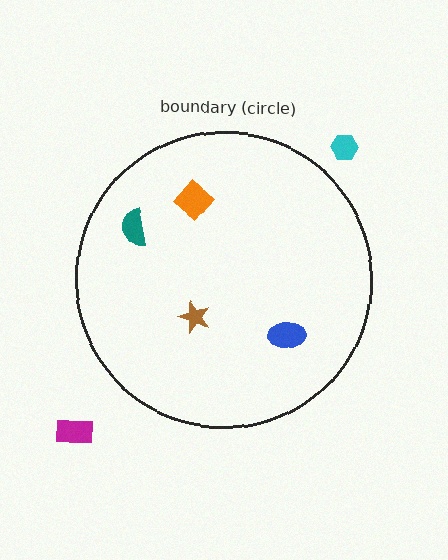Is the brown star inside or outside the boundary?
Inside.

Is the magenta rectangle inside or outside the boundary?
Outside.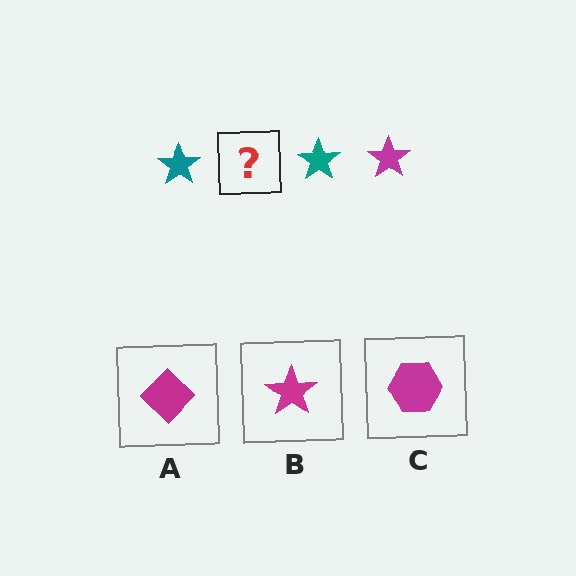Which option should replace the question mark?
Option B.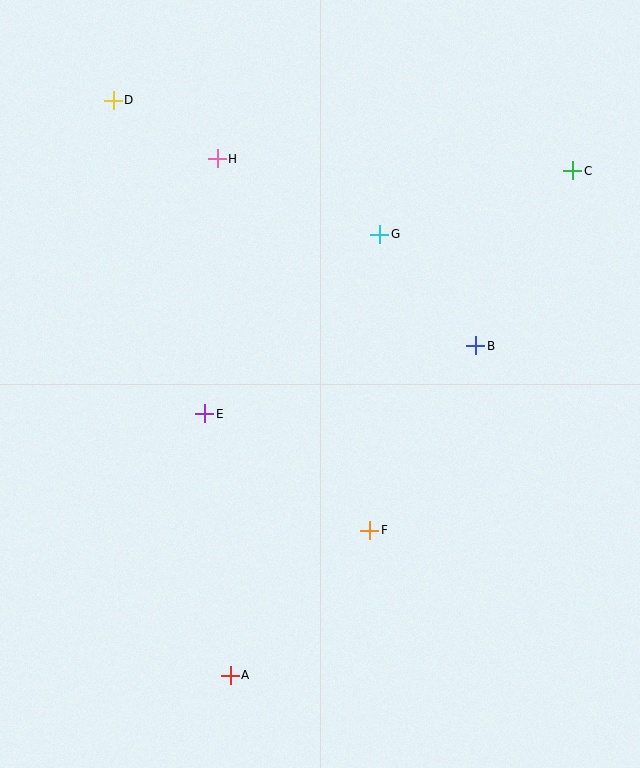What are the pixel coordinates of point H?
Point H is at (217, 159).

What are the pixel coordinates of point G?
Point G is at (380, 234).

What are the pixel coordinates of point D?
Point D is at (113, 100).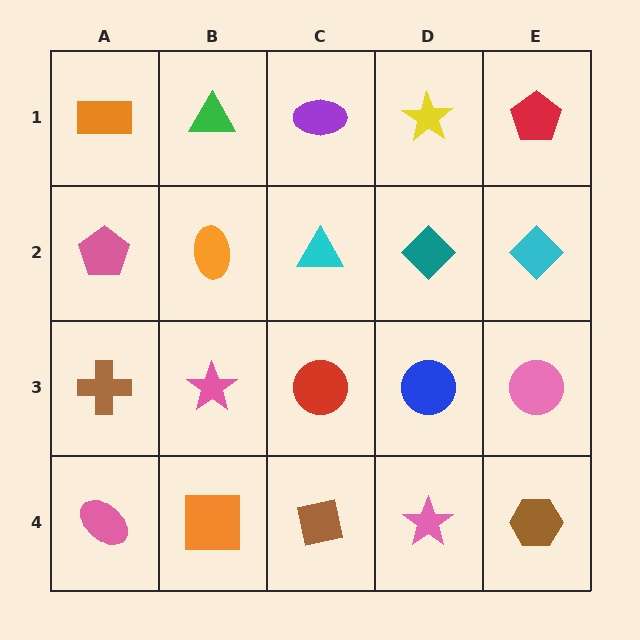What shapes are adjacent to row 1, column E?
A cyan diamond (row 2, column E), a yellow star (row 1, column D).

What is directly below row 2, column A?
A brown cross.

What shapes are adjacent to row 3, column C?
A cyan triangle (row 2, column C), a brown square (row 4, column C), a pink star (row 3, column B), a blue circle (row 3, column D).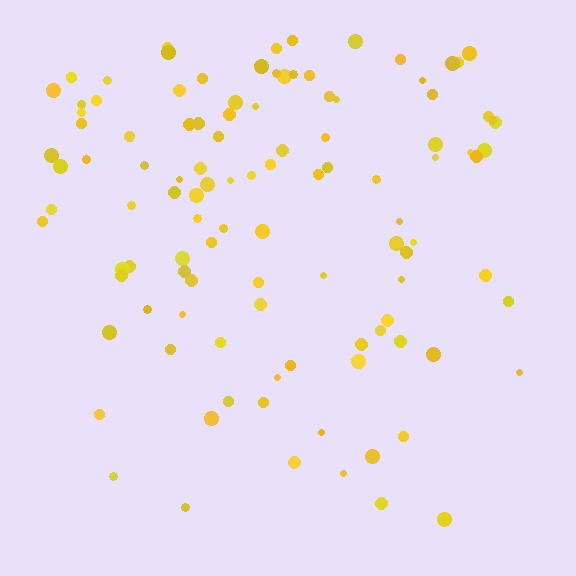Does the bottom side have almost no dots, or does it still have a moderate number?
Still a moderate number, just noticeably fewer than the top.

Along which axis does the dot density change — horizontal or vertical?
Vertical.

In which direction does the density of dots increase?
From bottom to top, with the top side densest.